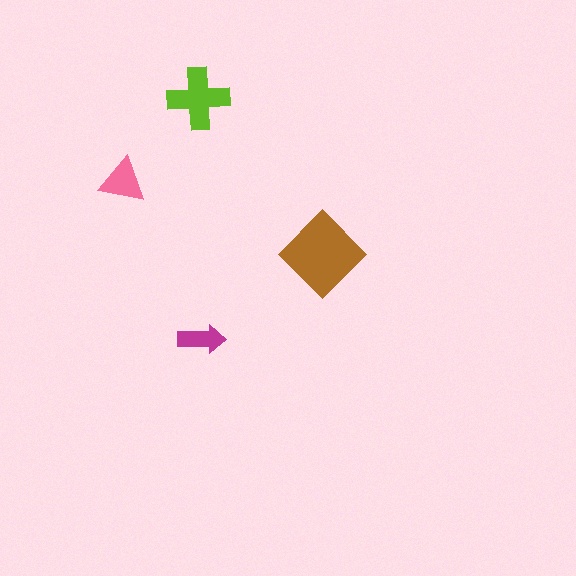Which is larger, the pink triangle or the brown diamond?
The brown diamond.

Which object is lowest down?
The magenta arrow is bottommost.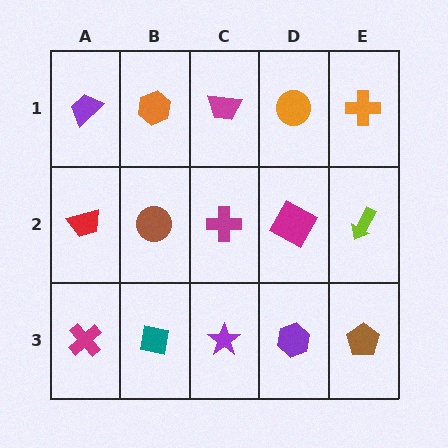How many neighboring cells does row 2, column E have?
3.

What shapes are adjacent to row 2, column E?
An orange cross (row 1, column E), a brown pentagon (row 3, column E), a magenta square (row 2, column D).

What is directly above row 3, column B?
A brown circle.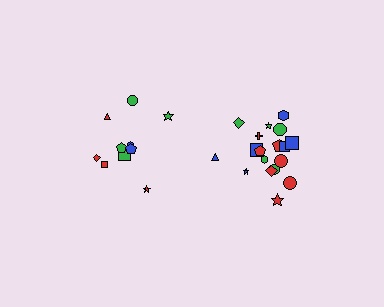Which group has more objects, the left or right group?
The right group.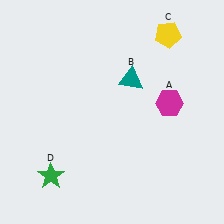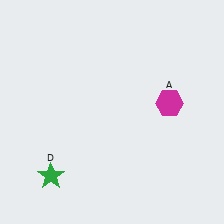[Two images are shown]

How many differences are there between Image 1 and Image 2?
There are 2 differences between the two images.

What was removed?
The yellow pentagon (C), the teal triangle (B) were removed in Image 2.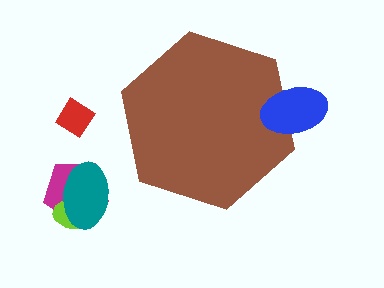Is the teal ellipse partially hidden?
No, the teal ellipse is fully visible.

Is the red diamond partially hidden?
No, the red diamond is fully visible.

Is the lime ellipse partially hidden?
No, the lime ellipse is fully visible.